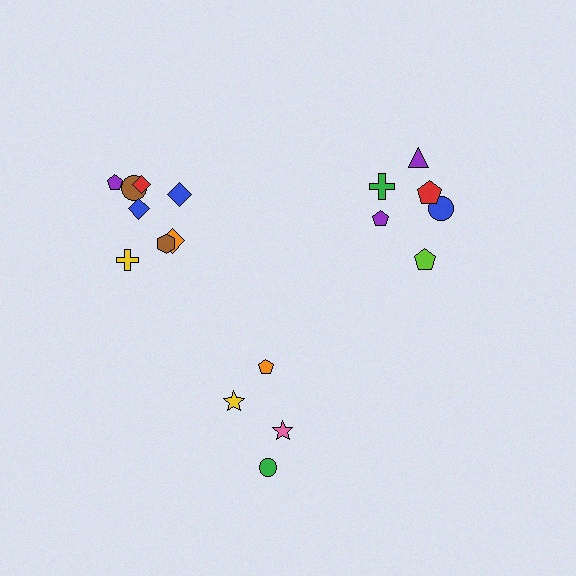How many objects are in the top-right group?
There are 6 objects.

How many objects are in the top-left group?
There are 8 objects.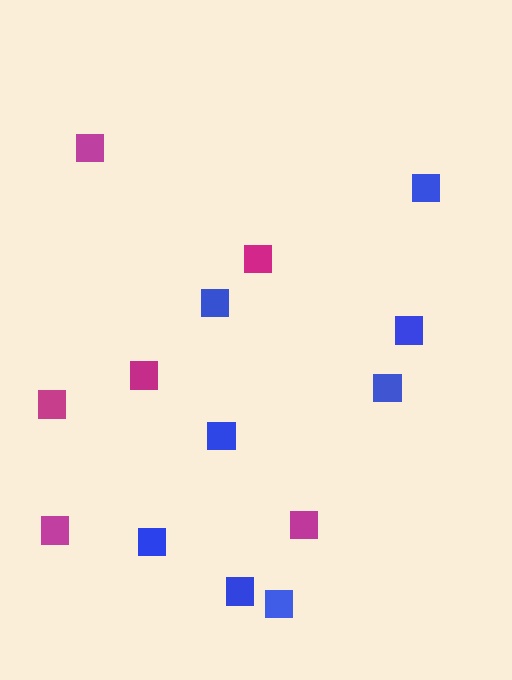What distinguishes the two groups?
There are 2 groups: one group of blue squares (8) and one group of magenta squares (6).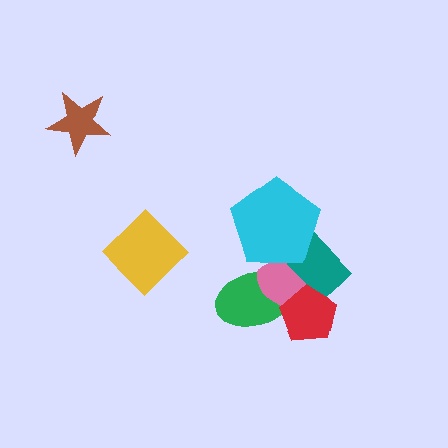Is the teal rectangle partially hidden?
Yes, it is partially covered by another shape.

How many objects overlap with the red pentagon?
3 objects overlap with the red pentagon.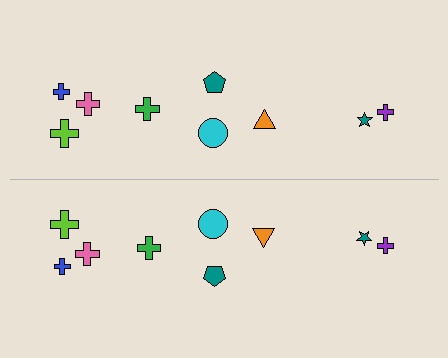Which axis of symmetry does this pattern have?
The pattern has a horizontal axis of symmetry running through the center of the image.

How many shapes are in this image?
There are 18 shapes in this image.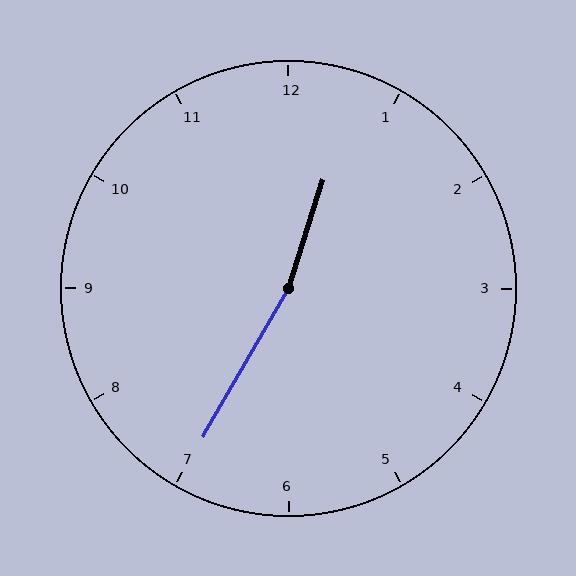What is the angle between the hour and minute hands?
Approximately 168 degrees.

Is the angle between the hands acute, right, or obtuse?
It is obtuse.